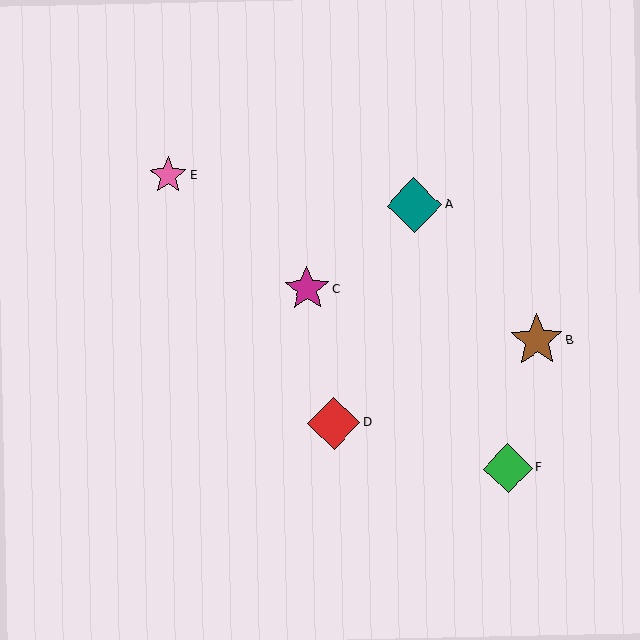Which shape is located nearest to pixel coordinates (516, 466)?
The green diamond (labeled F) at (508, 468) is nearest to that location.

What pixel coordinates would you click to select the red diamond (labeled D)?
Click at (334, 423) to select the red diamond D.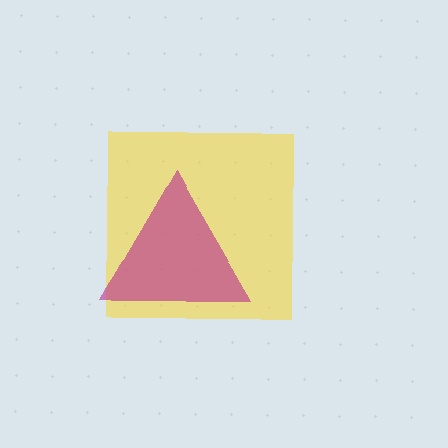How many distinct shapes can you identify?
There are 2 distinct shapes: a yellow square, a magenta triangle.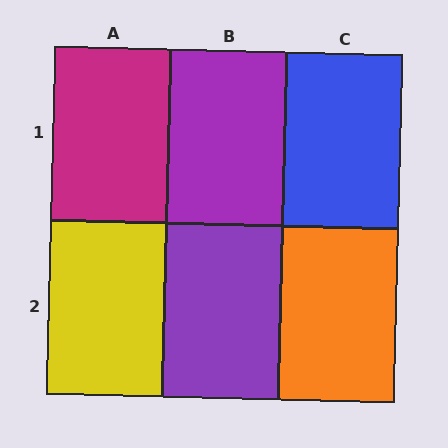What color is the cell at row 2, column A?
Yellow.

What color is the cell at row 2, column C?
Orange.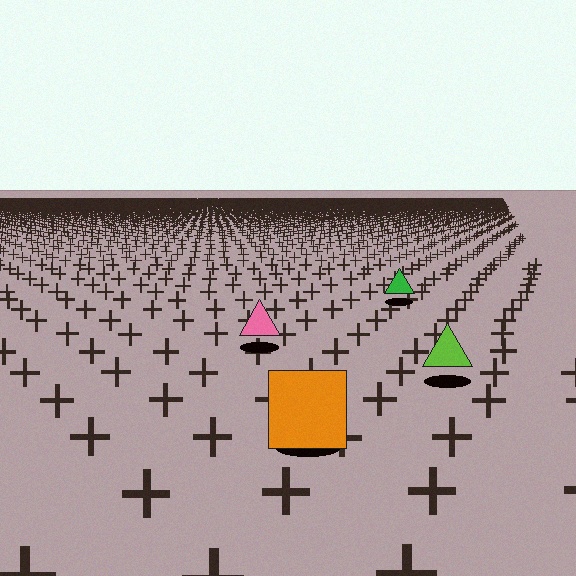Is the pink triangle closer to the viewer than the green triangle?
Yes. The pink triangle is closer — you can tell from the texture gradient: the ground texture is coarser near it.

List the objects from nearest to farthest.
From nearest to farthest: the orange square, the lime triangle, the pink triangle, the green triangle.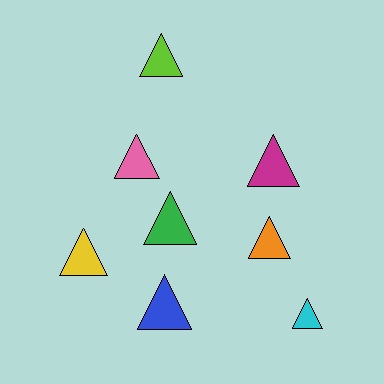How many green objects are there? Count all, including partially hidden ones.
There is 1 green object.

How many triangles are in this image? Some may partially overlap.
There are 8 triangles.